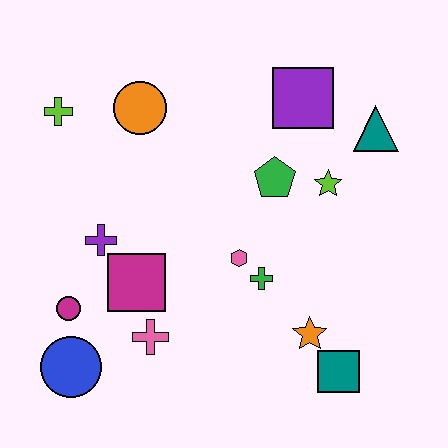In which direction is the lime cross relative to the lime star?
The lime cross is to the left of the lime star.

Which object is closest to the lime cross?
The orange circle is closest to the lime cross.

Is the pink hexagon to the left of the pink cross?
No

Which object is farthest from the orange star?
The lime cross is farthest from the orange star.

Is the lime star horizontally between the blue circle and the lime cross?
No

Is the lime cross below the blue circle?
No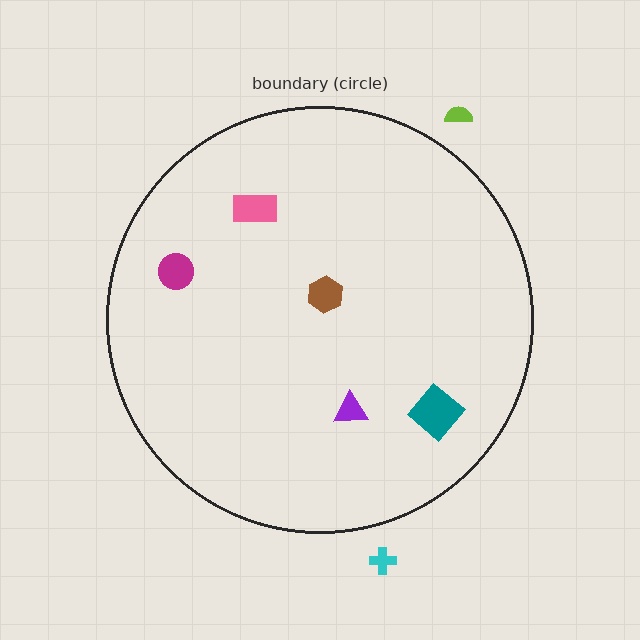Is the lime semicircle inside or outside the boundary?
Outside.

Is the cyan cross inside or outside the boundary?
Outside.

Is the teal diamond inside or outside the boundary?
Inside.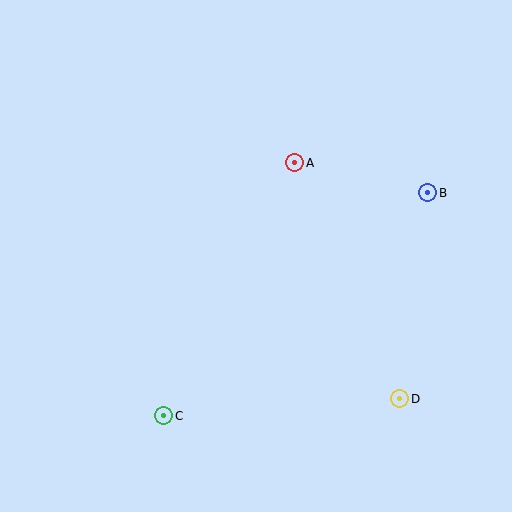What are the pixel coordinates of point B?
Point B is at (428, 193).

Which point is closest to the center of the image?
Point A at (295, 163) is closest to the center.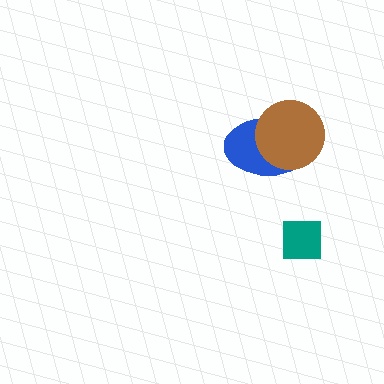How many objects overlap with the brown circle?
1 object overlaps with the brown circle.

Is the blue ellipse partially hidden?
Yes, it is partially covered by another shape.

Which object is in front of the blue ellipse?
The brown circle is in front of the blue ellipse.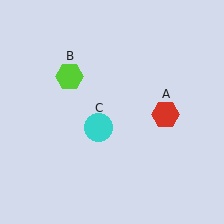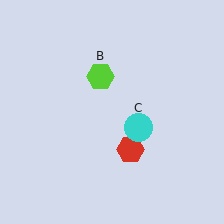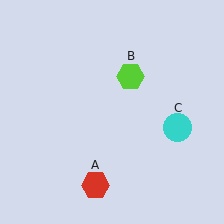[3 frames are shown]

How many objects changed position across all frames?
3 objects changed position: red hexagon (object A), lime hexagon (object B), cyan circle (object C).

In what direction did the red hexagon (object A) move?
The red hexagon (object A) moved down and to the left.